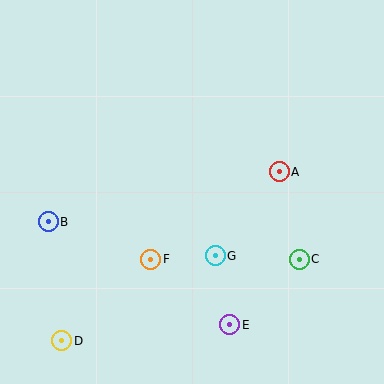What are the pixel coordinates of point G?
Point G is at (215, 256).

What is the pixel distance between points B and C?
The distance between B and C is 254 pixels.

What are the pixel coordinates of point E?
Point E is at (230, 325).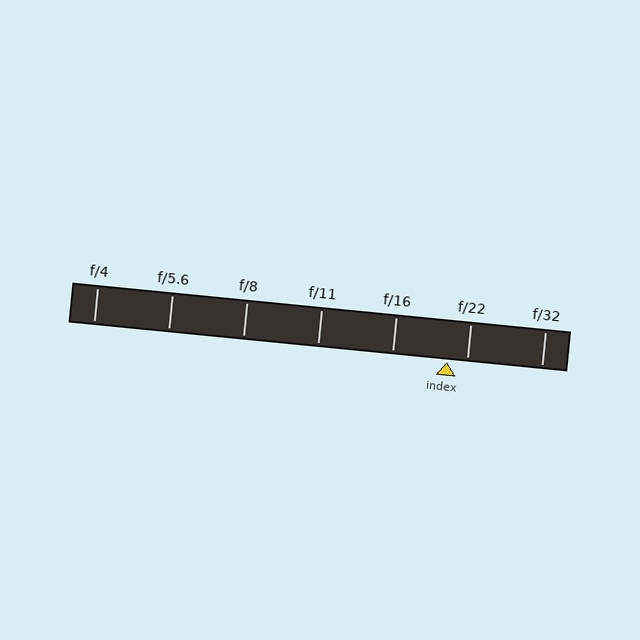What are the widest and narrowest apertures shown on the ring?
The widest aperture shown is f/4 and the narrowest is f/32.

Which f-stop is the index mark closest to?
The index mark is closest to f/22.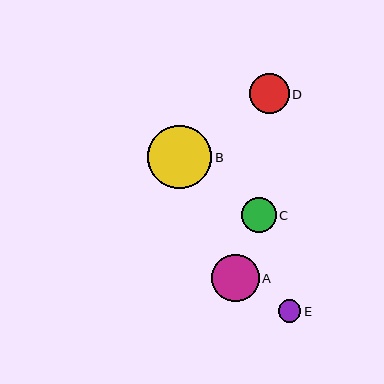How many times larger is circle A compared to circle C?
Circle A is approximately 1.3 times the size of circle C.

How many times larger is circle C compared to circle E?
Circle C is approximately 1.6 times the size of circle E.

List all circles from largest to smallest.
From largest to smallest: B, A, D, C, E.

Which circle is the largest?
Circle B is the largest with a size of approximately 64 pixels.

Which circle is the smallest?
Circle E is the smallest with a size of approximately 23 pixels.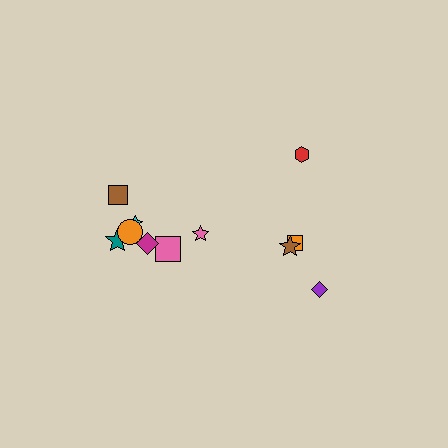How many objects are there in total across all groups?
There are 11 objects.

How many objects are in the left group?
There are 7 objects.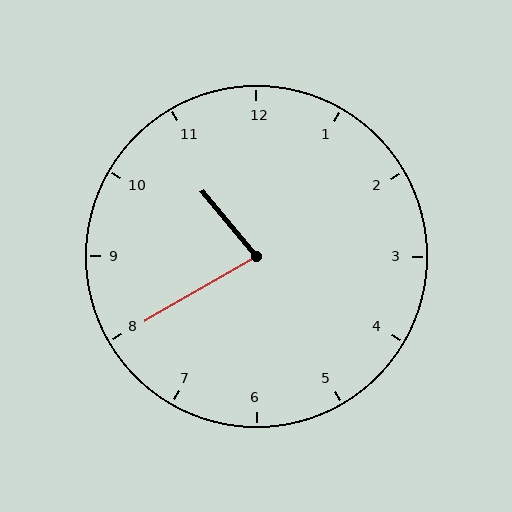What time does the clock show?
10:40.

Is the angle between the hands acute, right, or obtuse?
It is acute.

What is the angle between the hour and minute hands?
Approximately 80 degrees.